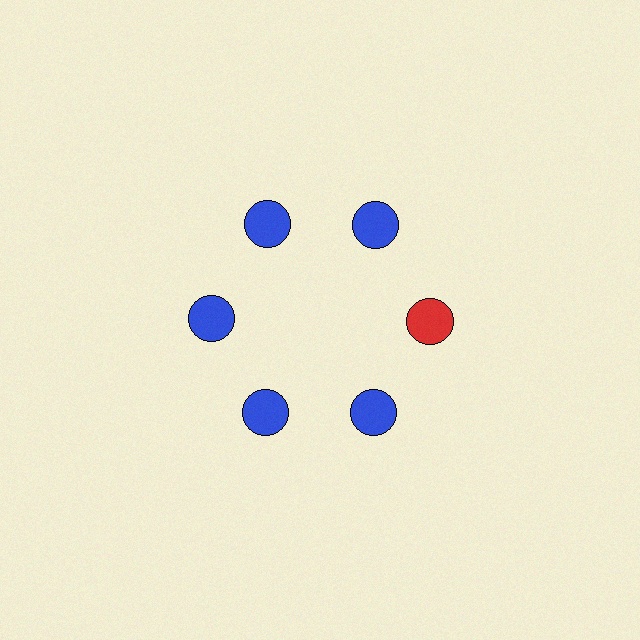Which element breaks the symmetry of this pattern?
The red circle at roughly the 3 o'clock position breaks the symmetry. All other shapes are blue circles.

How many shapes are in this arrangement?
There are 6 shapes arranged in a ring pattern.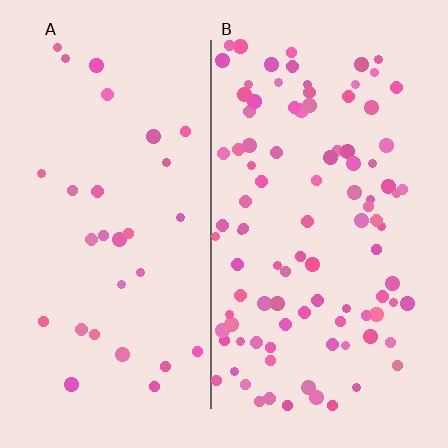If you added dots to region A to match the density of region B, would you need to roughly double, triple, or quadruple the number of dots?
Approximately triple.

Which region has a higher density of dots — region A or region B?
B (the right).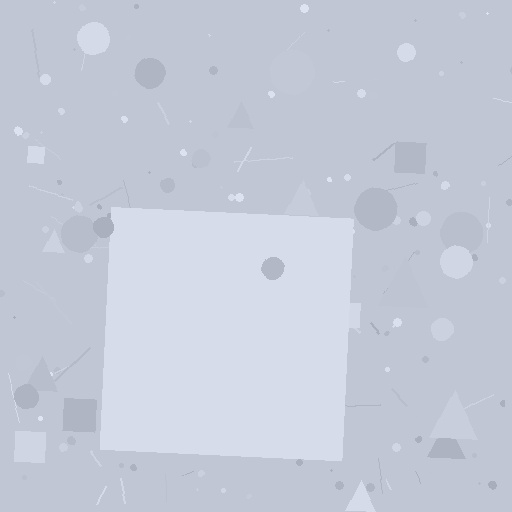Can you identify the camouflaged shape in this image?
The camouflaged shape is a square.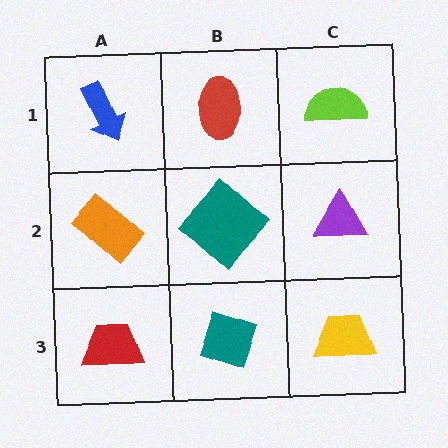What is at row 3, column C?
A yellow trapezoid.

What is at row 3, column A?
A red trapezoid.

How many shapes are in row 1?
3 shapes.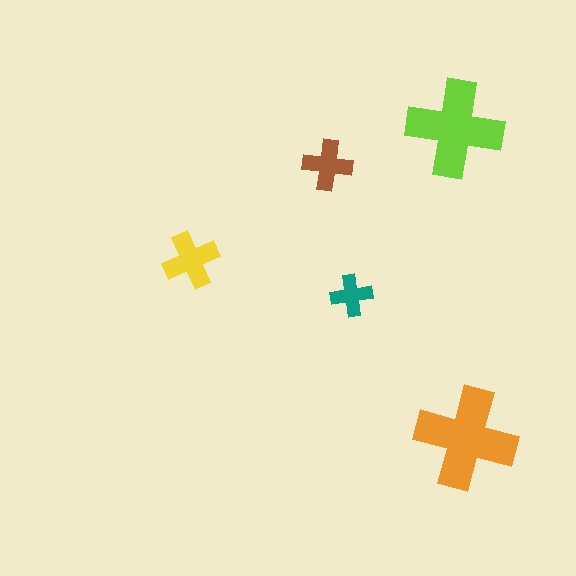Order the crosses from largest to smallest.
the orange one, the lime one, the yellow one, the brown one, the teal one.